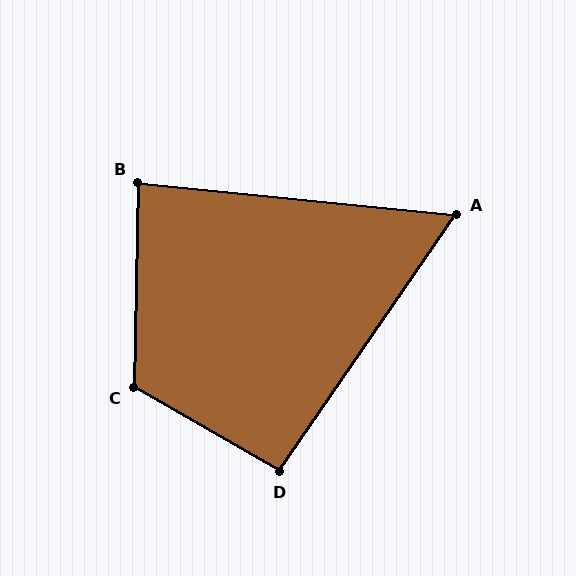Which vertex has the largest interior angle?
C, at approximately 119 degrees.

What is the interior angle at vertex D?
Approximately 95 degrees (approximately right).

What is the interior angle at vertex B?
Approximately 85 degrees (approximately right).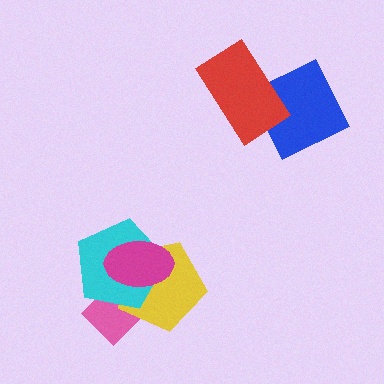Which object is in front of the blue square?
The red rectangle is in front of the blue square.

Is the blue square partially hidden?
Yes, it is partially covered by another shape.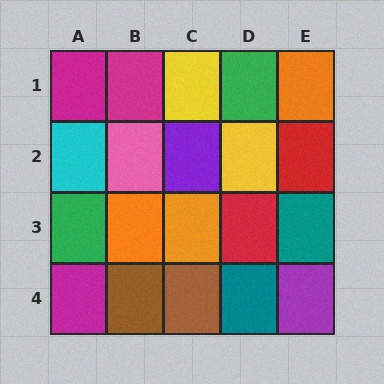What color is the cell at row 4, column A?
Magenta.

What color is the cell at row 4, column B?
Brown.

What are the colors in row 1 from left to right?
Magenta, magenta, yellow, green, orange.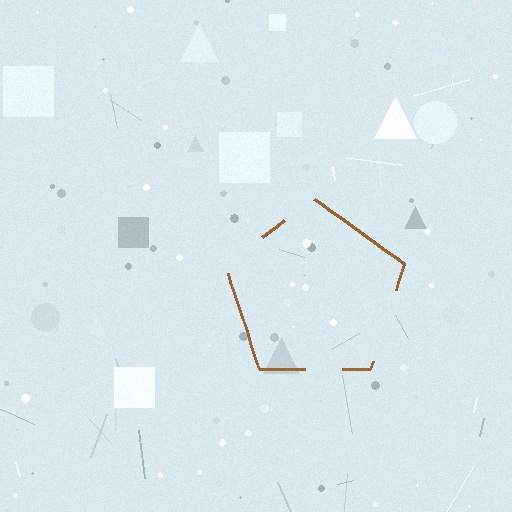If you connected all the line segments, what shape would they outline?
They would outline a pentagon.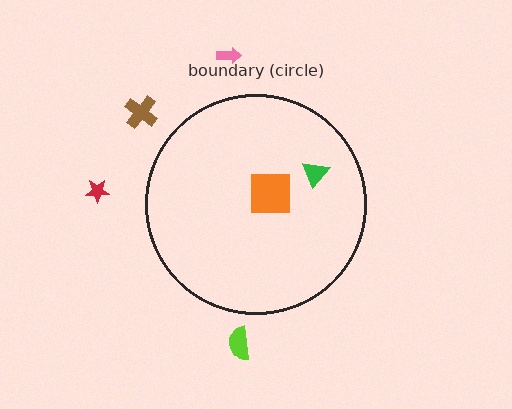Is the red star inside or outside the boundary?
Outside.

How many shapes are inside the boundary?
2 inside, 4 outside.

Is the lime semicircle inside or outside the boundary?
Outside.